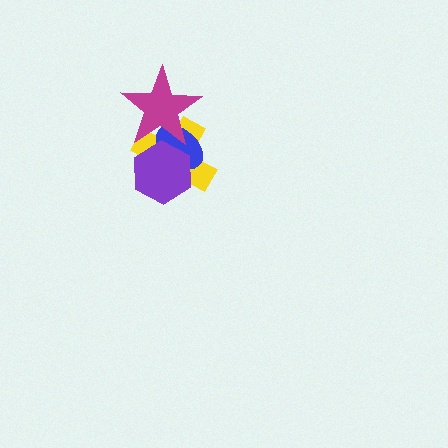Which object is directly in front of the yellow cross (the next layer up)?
The blue ellipse is directly in front of the yellow cross.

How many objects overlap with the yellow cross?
3 objects overlap with the yellow cross.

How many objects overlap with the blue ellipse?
3 objects overlap with the blue ellipse.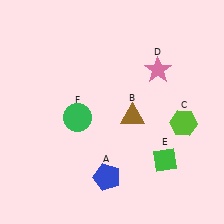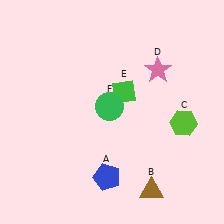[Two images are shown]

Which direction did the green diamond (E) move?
The green diamond (E) moved up.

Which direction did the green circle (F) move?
The green circle (F) moved right.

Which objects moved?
The objects that moved are: the brown triangle (B), the green diamond (E), the green circle (F).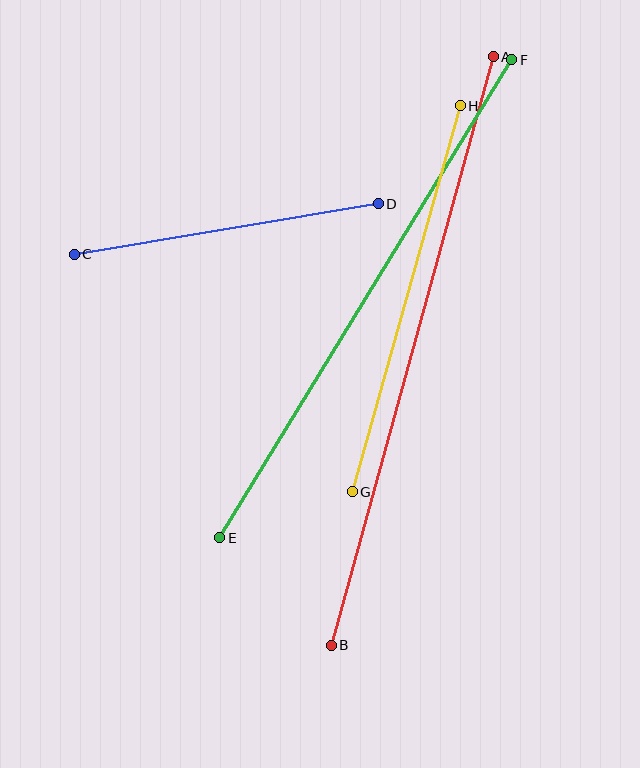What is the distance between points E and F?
The distance is approximately 560 pixels.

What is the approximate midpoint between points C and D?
The midpoint is at approximately (226, 229) pixels.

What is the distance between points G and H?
The distance is approximately 401 pixels.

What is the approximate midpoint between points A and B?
The midpoint is at approximately (412, 351) pixels.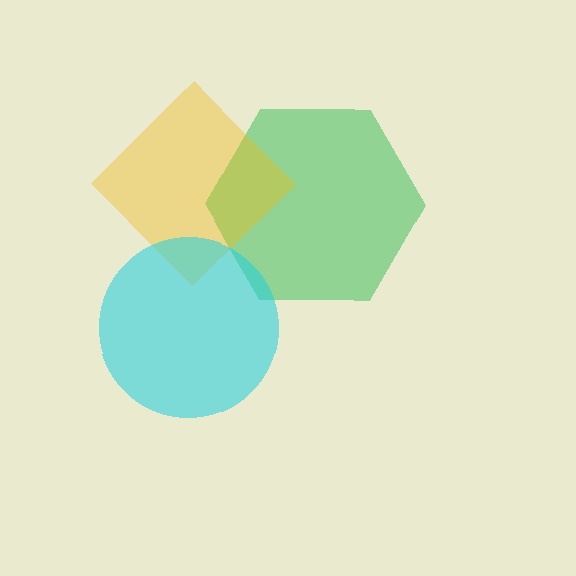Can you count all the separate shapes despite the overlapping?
Yes, there are 3 separate shapes.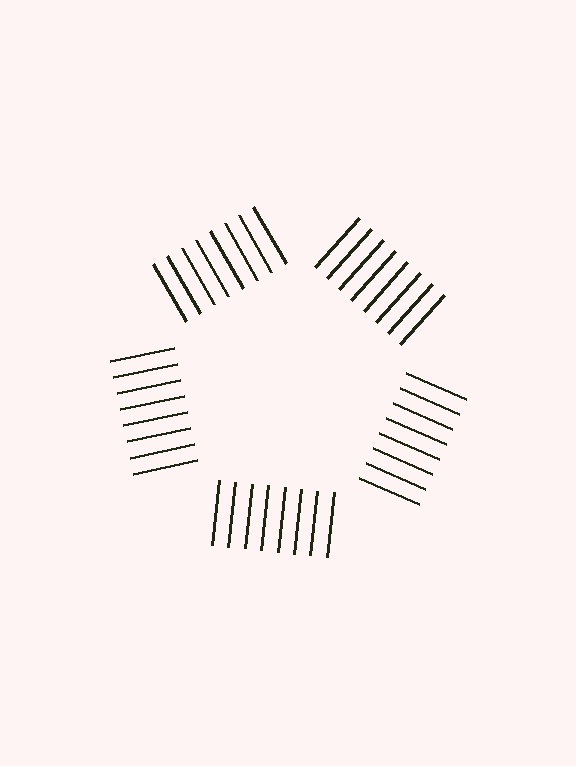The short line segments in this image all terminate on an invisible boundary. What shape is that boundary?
An illusory pentagon — the line segments terminate on its edges but no continuous stroke is drawn.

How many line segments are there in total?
40 — 8 along each of the 5 edges.